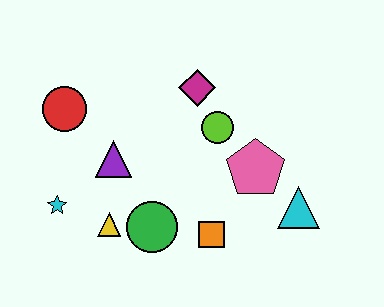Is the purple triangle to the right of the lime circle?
No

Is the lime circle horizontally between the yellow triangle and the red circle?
No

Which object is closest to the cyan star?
The yellow triangle is closest to the cyan star.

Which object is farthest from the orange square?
The red circle is farthest from the orange square.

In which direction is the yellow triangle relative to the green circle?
The yellow triangle is to the left of the green circle.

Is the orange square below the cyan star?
Yes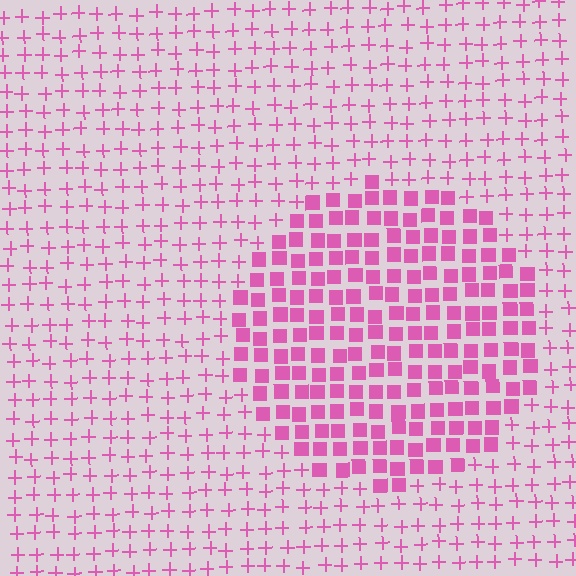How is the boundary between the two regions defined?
The boundary is defined by a change in element shape: squares inside vs. plus signs outside. All elements share the same color and spacing.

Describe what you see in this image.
The image is filled with small pink elements arranged in a uniform grid. A circle-shaped region contains squares, while the surrounding area contains plus signs. The boundary is defined purely by the change in element shape.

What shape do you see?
I see a circle.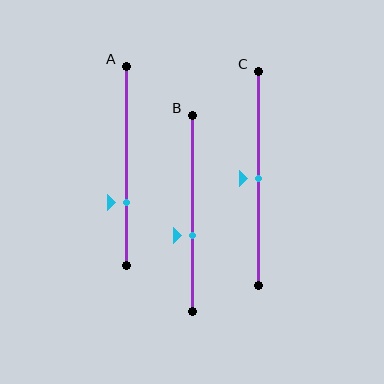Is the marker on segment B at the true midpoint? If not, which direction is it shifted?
No, the marker on segment B is shifted downward by about 12% of the segment length.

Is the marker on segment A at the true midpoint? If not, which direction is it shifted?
No, the marker on segment A is shifted downward by about 18% of the segment length.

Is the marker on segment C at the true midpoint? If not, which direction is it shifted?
Yes, the marker on segment C is at the true midpoint.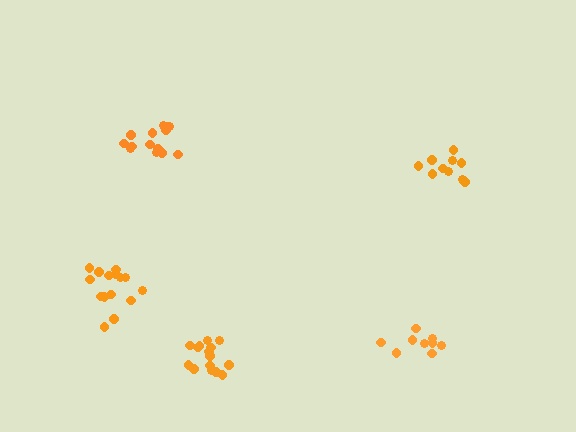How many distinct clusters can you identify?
There are 5 distinct clusters.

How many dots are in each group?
Group 1: 10 dots, Group 2: 9 dots, Group 3: 15 dots, Group 4: 14 dots, Group 5: 15 dots (63 total).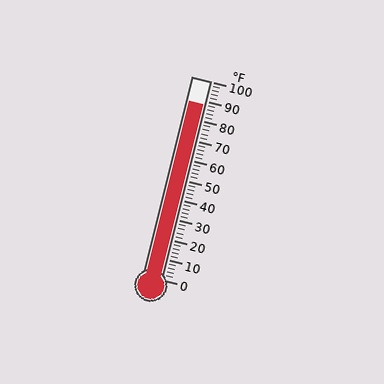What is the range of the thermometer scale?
The thermometer scale ranges from 0°F to 100°F.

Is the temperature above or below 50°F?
The temperature is above 50°F.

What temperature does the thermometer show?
The thermometer shows approximately 88°F.